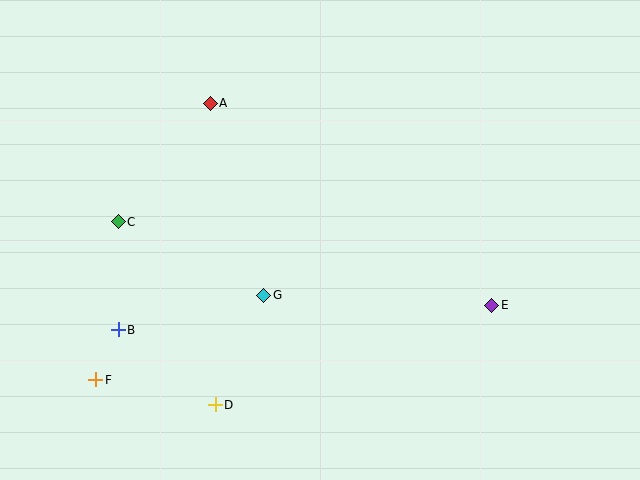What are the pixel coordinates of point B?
Point B is at (118, 330).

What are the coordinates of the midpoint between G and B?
The midpoint between G and B is at (191, 312).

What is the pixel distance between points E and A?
The distance between E and A is 346 pixels.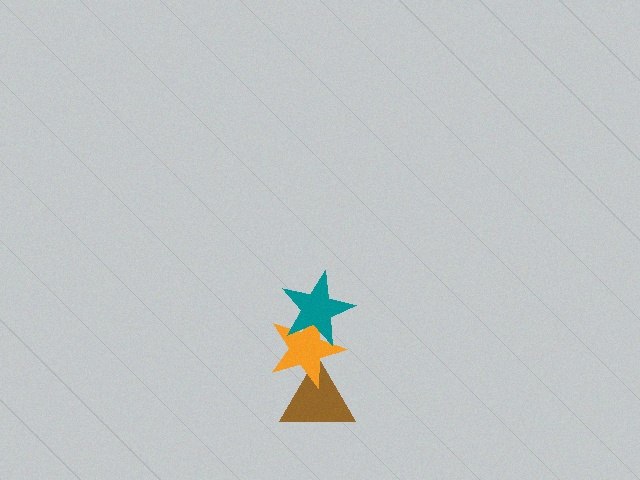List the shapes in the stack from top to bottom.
From top to bottom: the teal star, the orange star, the brown triangle.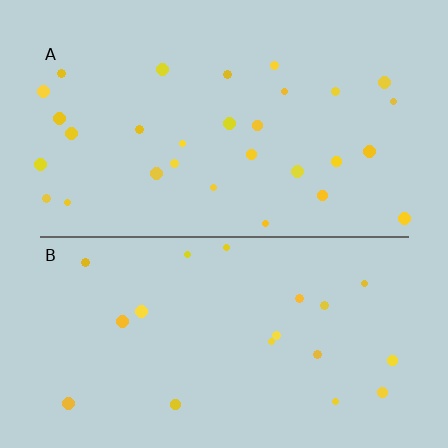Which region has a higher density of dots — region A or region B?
A (the top).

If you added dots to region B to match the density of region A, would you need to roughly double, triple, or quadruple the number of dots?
Approximately double.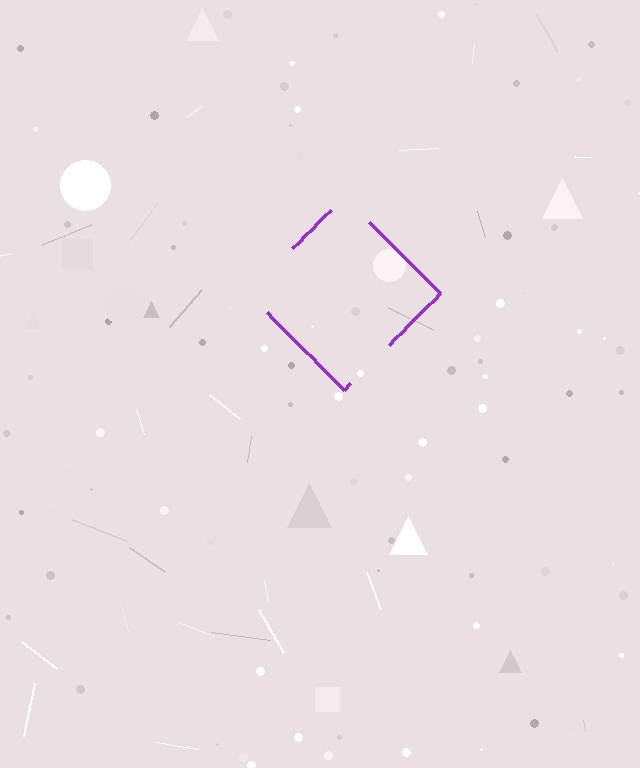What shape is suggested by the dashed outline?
The dashed outline suggests a diamond.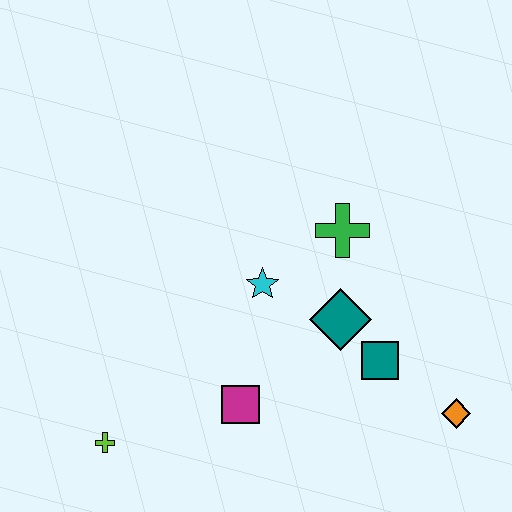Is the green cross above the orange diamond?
Yes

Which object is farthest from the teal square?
The lime cross is farthest from the teal square.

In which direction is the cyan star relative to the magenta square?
The cyan star is above the magenta square.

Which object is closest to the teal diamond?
The teal square is closest to the teal diamond.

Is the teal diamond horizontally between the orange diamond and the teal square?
No